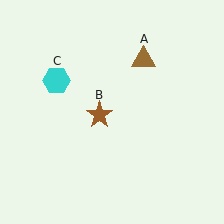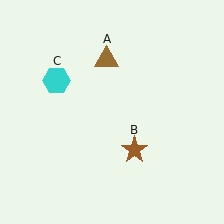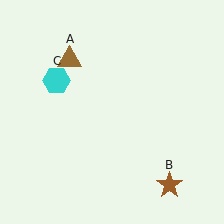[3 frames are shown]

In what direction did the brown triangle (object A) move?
The brown triangle (object A) moved left.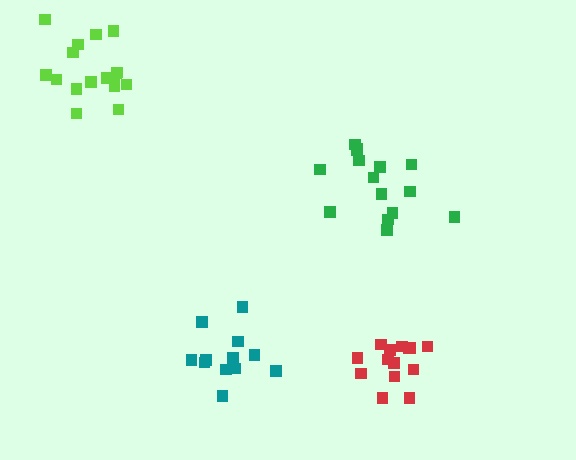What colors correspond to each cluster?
The clusters are colored: teal, green, lime, red.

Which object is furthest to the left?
The lime cluster is leftmost.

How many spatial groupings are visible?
There are 4 spatial groupings.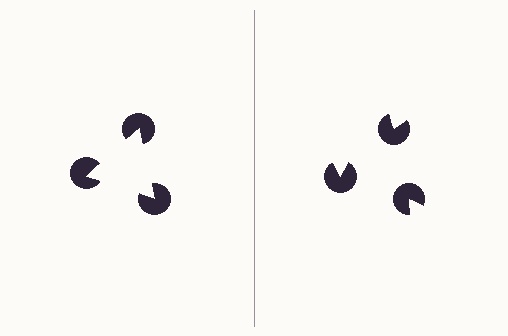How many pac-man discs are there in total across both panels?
6 — 3 on each side.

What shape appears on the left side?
An illusory triangle.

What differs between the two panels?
The pac-man discs are positioned identically on both sides; only the wedge orientations differ. On the left they align to a triangle; on the right they are misaligned.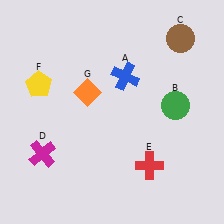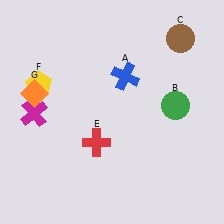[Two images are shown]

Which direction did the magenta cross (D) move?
The magenta cross (D) moved up.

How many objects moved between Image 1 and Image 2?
3 objects moved between the two images.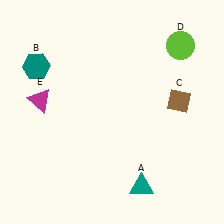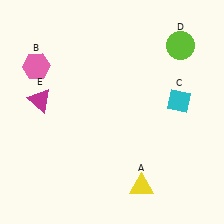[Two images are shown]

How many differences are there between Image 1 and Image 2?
There are 3 differences between the two images.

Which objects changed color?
A changed from teal to yellow. B changed from teal to pink. C changed from brown to cyan.